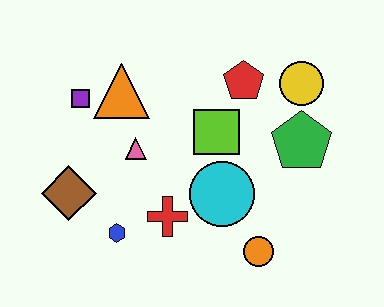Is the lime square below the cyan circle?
No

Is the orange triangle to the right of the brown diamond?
Yes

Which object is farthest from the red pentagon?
The brown diamond is farthest from the red pentagon.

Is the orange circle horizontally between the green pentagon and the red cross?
Yes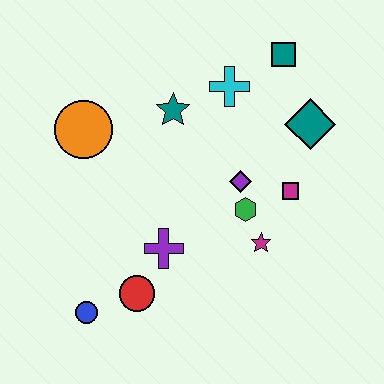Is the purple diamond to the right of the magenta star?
No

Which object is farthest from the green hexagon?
The blue circle is farthest from the green hexagon.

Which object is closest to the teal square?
The cyan cross is closest to the teal square.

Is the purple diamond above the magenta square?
Yes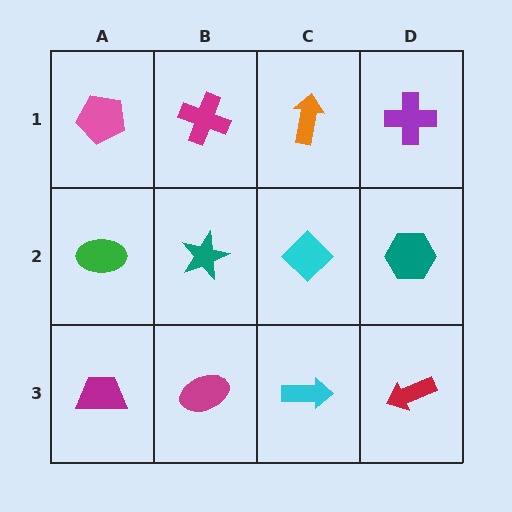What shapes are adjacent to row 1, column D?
A teal hexagon (row 2, column D), an orange arrow (row 1, column C).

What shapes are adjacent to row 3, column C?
A cyan diamond (row 2, column C), a magenta ellipse (row 3, column B), a red arrow (row 3, column D).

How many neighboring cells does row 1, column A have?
2.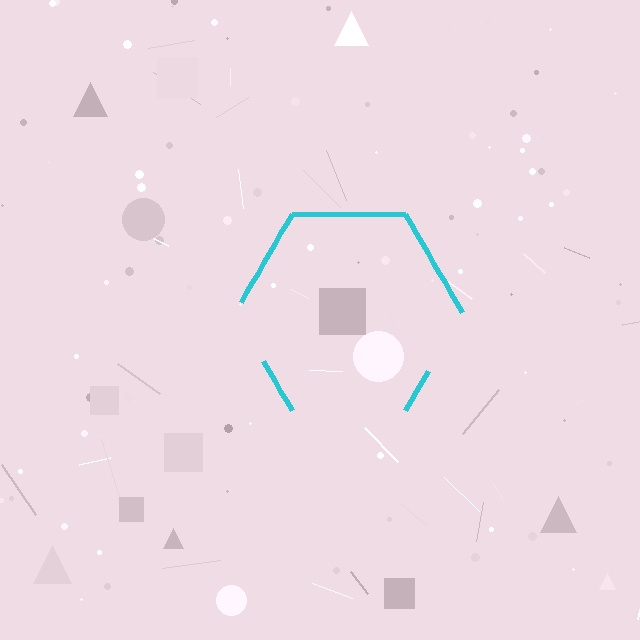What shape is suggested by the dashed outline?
The dashed outline suggests a hexagon.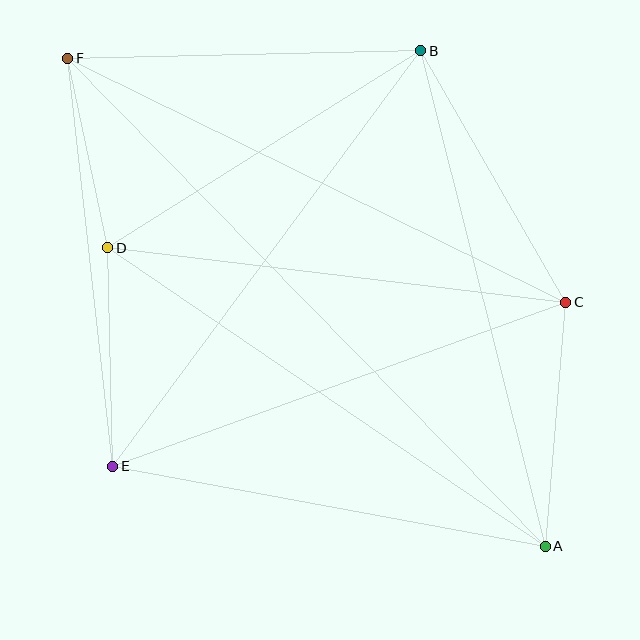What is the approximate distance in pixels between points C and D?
The distance between C and D is approximately 461 pixels.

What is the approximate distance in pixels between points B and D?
The distance between B and D is approximately 369 pixels.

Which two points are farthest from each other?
Points A and F are farthest from each other.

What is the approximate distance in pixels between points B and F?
The distance between B and F is approximately 353 pixels.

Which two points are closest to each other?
Points D and F are closest to each other.